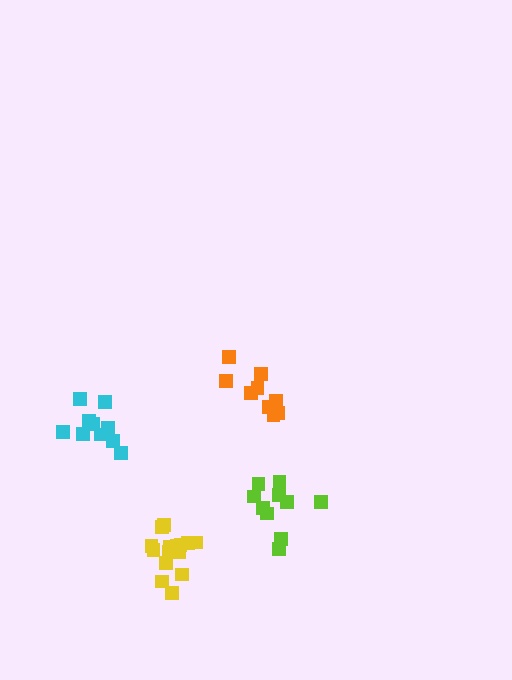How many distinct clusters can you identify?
There are 4 distinct clusters.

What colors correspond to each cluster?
The clusters are colored: yellow, lime, cyan, orange.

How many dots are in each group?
Group 1: 15 dots, Group 2: 10 dots, Group 3: 10 dots, Group 4: 9 dots (44 total).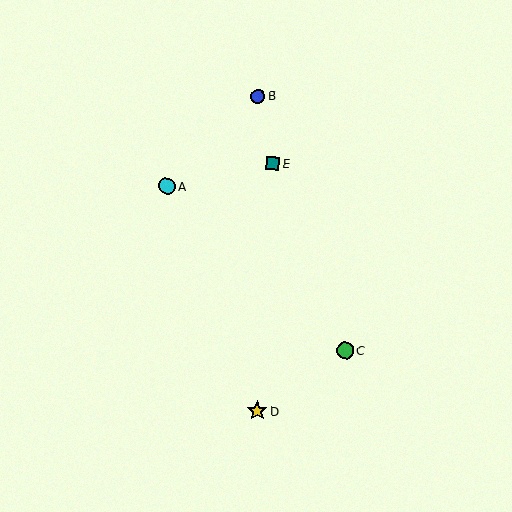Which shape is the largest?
The yellow star (labeled D) is the largest.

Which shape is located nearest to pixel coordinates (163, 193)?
The cyan circle (labeled A) at (167, 186) is nearest to that location.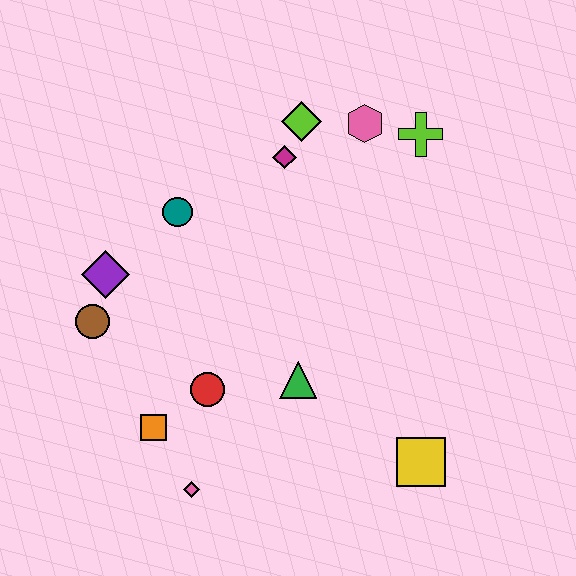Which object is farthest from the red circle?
The lime cross is farthest from the red circle.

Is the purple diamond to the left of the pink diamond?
Yes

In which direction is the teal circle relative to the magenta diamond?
The teal circle is to the left of the magenta diamond.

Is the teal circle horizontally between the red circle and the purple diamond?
Yes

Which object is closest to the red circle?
The orange square is closest to the red circle.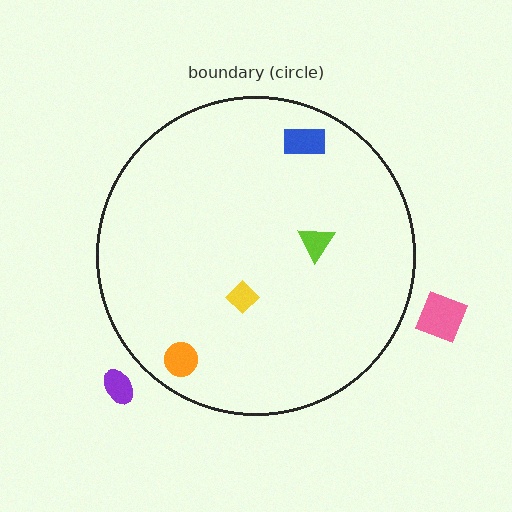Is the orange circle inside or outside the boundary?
Inside.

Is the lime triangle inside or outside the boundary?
Inside.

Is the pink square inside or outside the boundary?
Outside.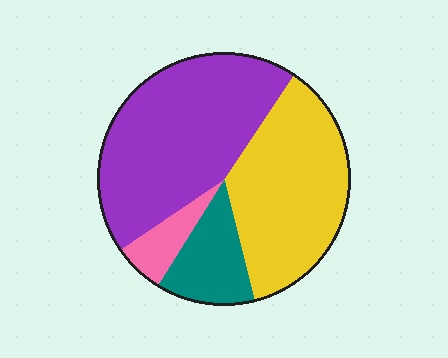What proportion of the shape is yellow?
Yellow covers about 35% of the shape.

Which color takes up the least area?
Pink, at roughly 5%.